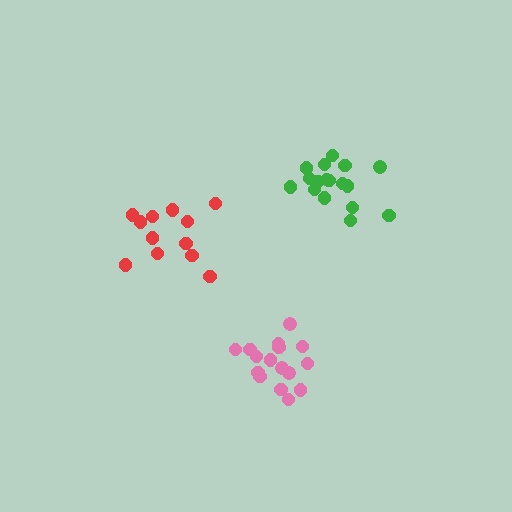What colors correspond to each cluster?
The clusters are colored: pink, red, green.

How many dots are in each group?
Group 1: 16 dots, Group 2: 12 dots, Group 3: 17 dots (45 total).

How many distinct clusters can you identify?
There are 3 distinct clusters.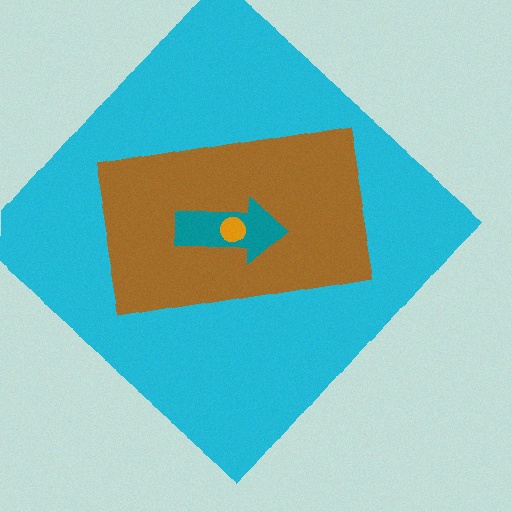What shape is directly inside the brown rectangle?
The teal arrow.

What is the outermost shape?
The cyan diamond.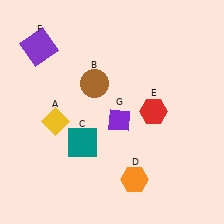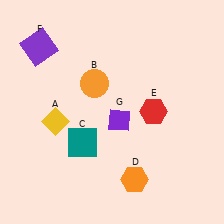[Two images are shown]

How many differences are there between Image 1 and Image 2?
There is 1 difference between the two images.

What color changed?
The circle (B) changed from brown in Image 1 to orange in Image 2.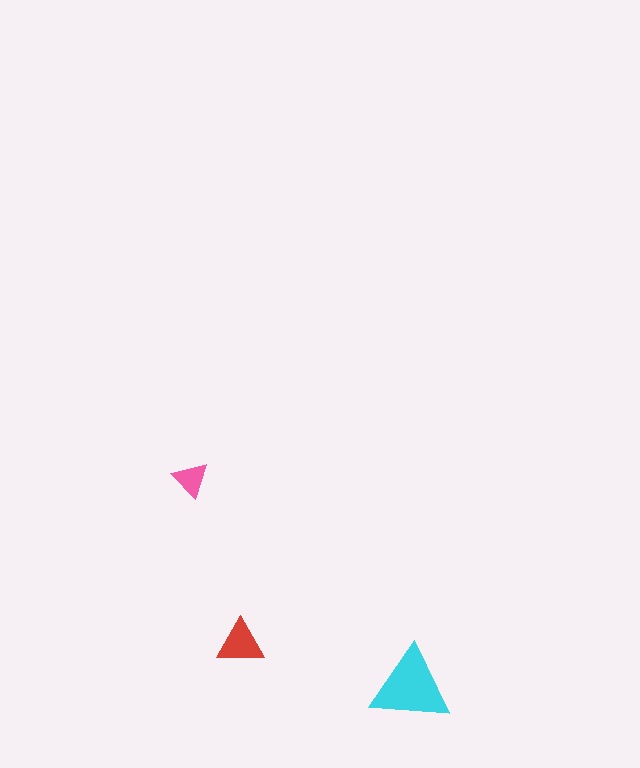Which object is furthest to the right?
The cyan triangle is rightmost.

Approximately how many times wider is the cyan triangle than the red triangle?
About 1.5 times wider.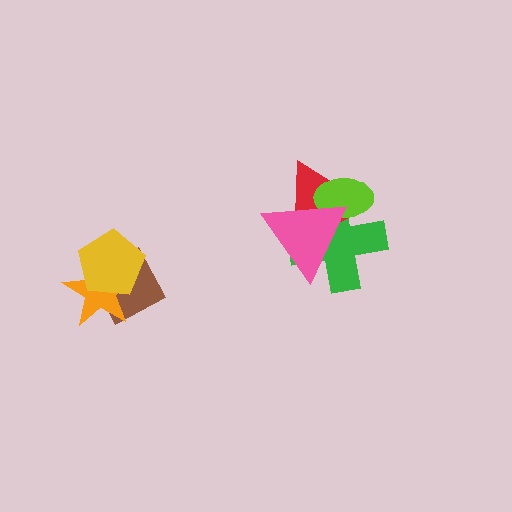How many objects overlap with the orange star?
2 objects overlap with the orange star.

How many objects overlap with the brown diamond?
2 objects overlap with the brown diamond.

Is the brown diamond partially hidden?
Yes, it is partially covered by another shape.